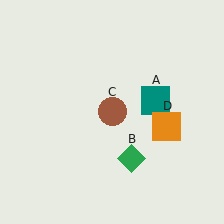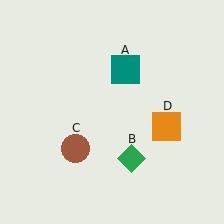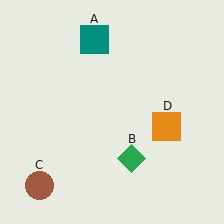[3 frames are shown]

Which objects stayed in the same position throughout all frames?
Green diamond (object B) and orange square (object D) remained stationary.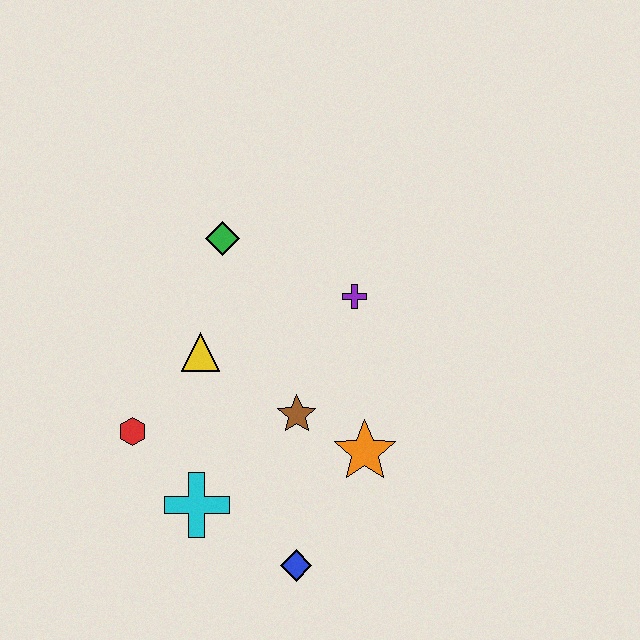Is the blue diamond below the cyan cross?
Yes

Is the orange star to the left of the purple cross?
No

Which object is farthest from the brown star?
The green diamond is farthest from the brown star.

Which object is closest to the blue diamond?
The cyan cross is closest to the blue diamond.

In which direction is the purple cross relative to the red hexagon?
The purple cross is to the right of the red hexagon.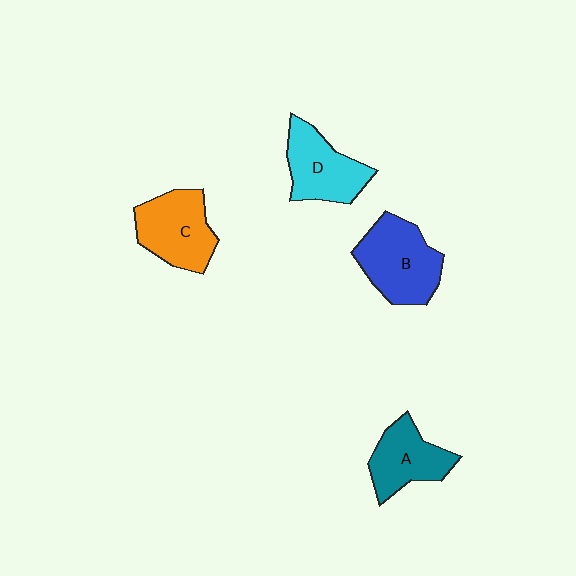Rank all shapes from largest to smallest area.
From largest to smallest: B (blue), C (orange), D (cyan), A (teal).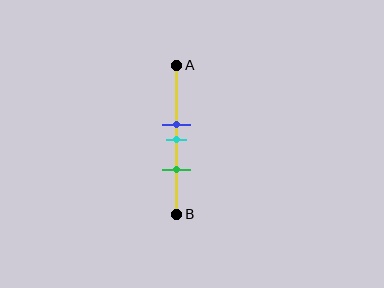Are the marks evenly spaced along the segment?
Yes, the marks are approximately evenly spaced.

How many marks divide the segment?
There are 3 marks dividing the segment.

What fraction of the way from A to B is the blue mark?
The blue mark is approximately 40% (0.4) of the way from A to B.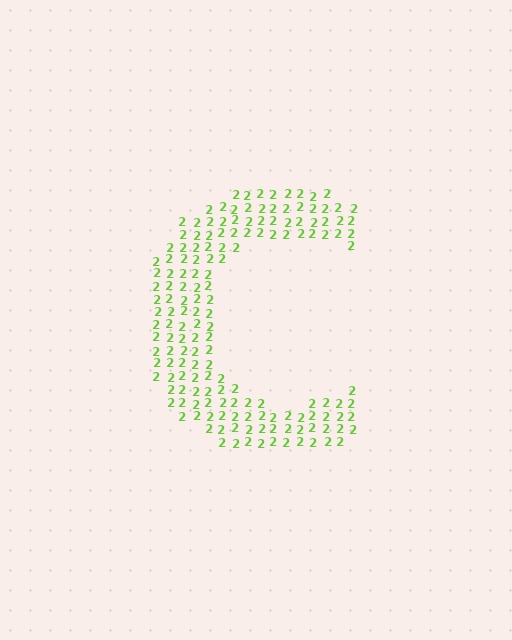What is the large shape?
The large shape is the letter C.